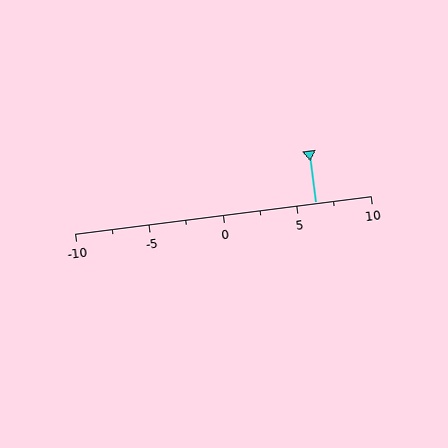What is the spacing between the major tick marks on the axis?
The major ticks are spaced 5 apart.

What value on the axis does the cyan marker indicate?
The marker indicates approximately 6.2.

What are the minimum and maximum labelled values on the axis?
The axis runs from -10 to 10.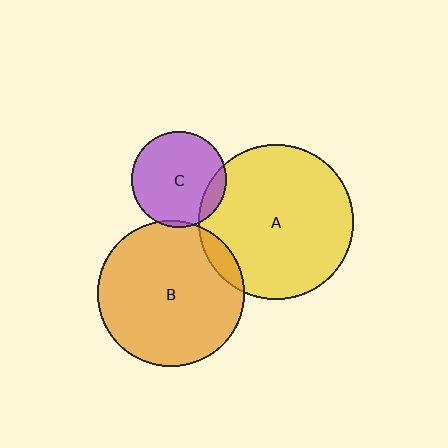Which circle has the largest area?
Circle A (yellow).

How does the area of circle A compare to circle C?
Approximately 2.6 times.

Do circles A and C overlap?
Yes.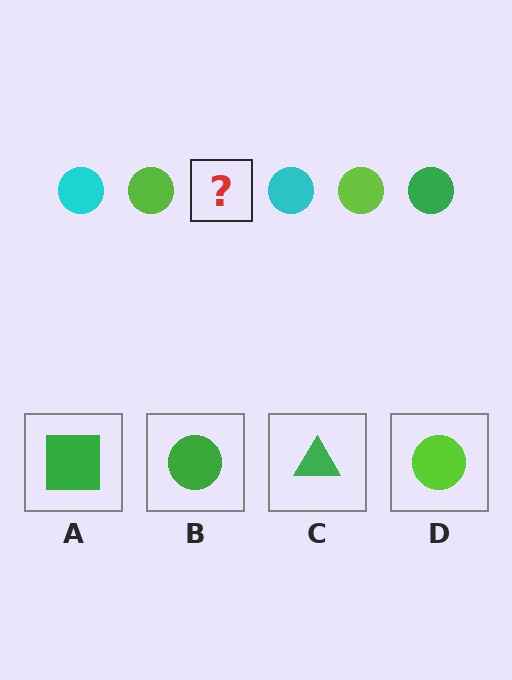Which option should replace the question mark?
Option B.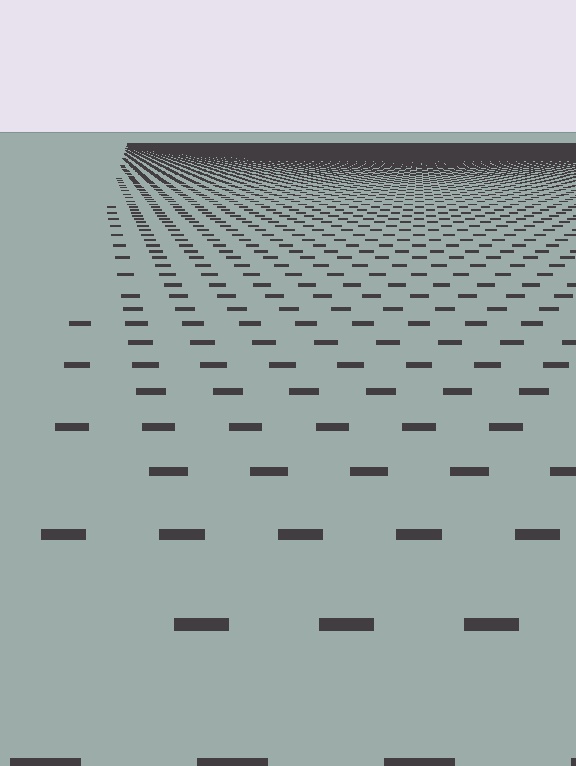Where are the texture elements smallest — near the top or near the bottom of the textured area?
Near the top.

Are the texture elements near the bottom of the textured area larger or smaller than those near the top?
Larger. Near the bottom, elements are closer to the viewer and appear at a bigger on-screen size.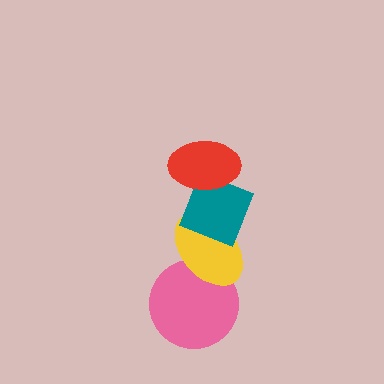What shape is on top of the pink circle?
The yellow ellipse is on top of the pink circle.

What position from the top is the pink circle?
The pink circle is 4th from the top.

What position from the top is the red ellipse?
The red ellipse is 1st from the top.